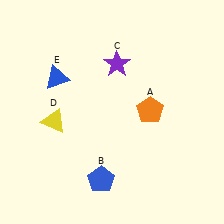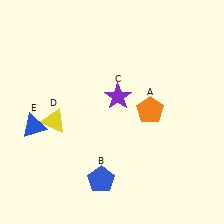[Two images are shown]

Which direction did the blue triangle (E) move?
The blue triangle (E) moved down.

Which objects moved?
The objects that moved are: the purple star (C), the blue triangle (E).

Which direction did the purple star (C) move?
The purple star (C) moved down.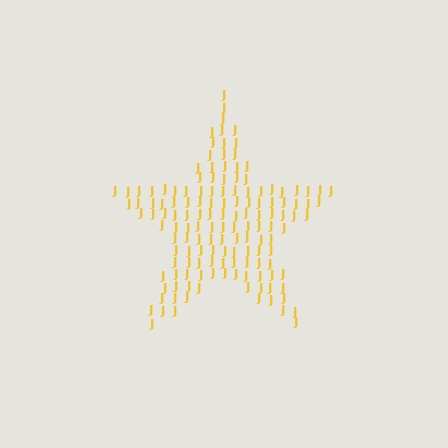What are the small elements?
The small elements are letter J's.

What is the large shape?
The large shape is a star.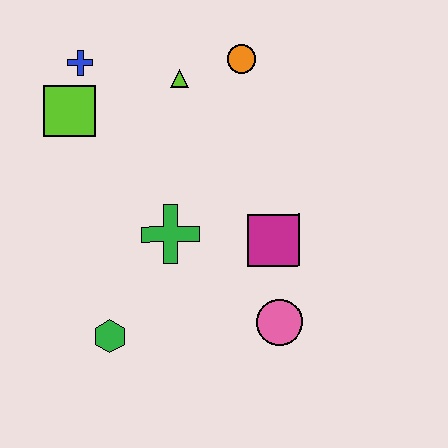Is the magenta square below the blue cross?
Yes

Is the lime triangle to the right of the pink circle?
No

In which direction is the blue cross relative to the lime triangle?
The blue cross is to the left of the lime triangle.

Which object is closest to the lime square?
The blue cross is closest to the lime square.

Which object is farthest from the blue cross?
The pink circle is farthest from the blue cross.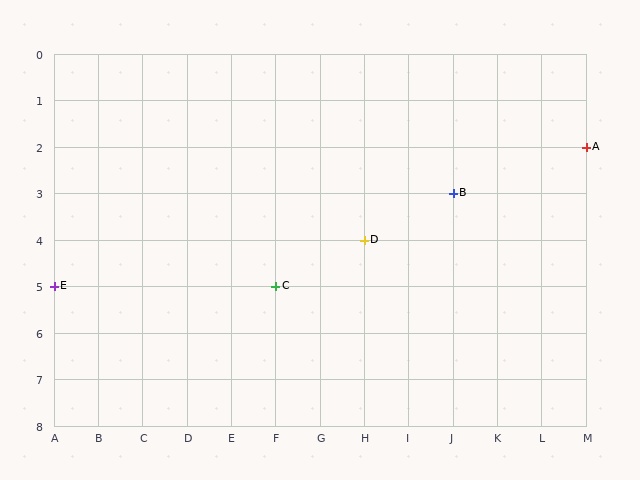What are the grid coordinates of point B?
Point B is at grid coordinates (J, 3).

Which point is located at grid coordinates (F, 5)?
Point C is at (F, 5).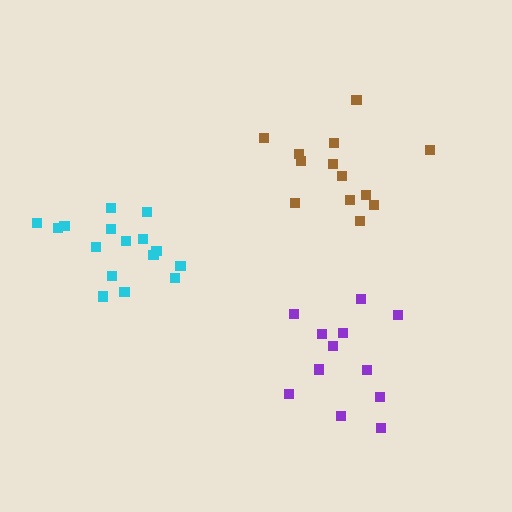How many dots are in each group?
Group 1: 12 dots, Group 2: 13 dots, Group 3: 16 dots (41 total).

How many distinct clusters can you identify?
There are 3 distinct clusters.